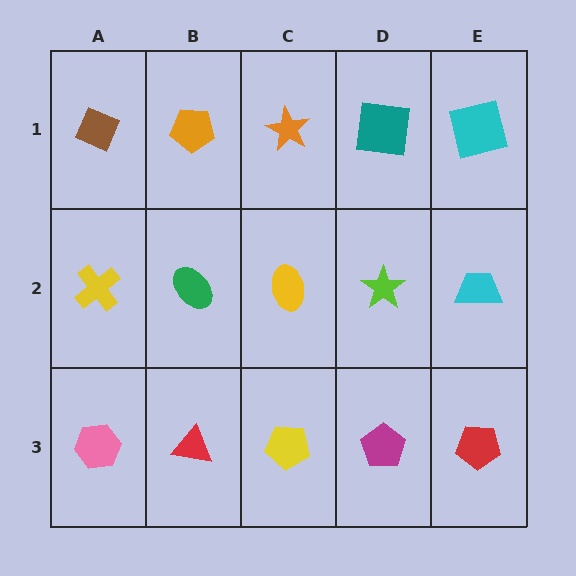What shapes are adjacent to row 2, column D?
A teal square (row 1, column D), a magenta pentagon (row 3, column D), a yellow ellipse (row 2, column C), a cyan trapezoid (row 2, column E).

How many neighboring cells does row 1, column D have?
3.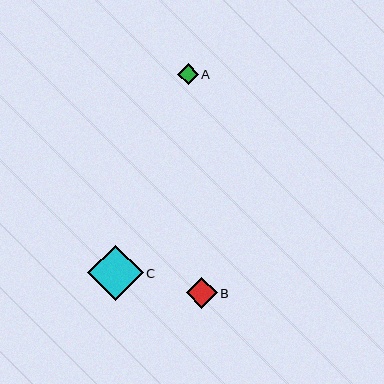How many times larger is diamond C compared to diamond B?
Diamond C is approximately 1.8 times the size of diamond B.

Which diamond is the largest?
Diamond C is the largest with a size of approximately 55 pixels.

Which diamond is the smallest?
Diamond A is the smallest with a size of approximately 20 pixels.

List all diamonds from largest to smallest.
From largest to smallest: C, B, A.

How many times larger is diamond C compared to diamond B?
Diamond C is approximately 1.8 times the size of diamond B.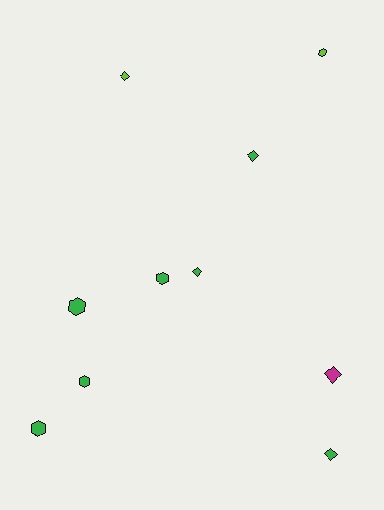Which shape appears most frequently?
Hexagon, with 5 objects.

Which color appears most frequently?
Green, with 7 objects.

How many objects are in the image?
There are 10 objects.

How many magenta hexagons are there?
There are no magenta hexagons.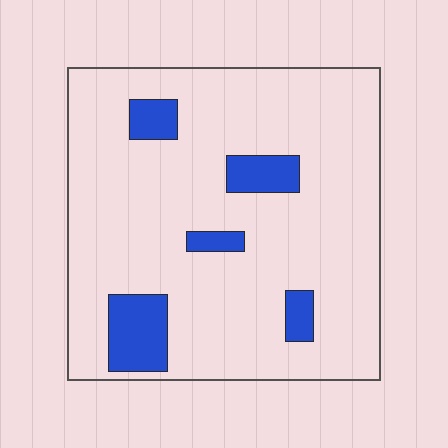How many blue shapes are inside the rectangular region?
5.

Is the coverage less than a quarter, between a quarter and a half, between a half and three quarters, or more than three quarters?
Less than a quarter.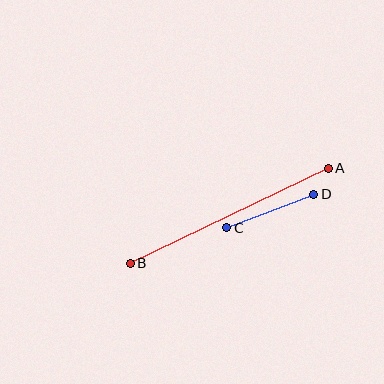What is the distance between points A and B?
The distance is approximately 219 pixels.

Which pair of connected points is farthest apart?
Points A and B are farthest apart.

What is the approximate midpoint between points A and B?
The midpoint is at approximately (229, 216) pixels.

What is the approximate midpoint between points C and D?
The midpoint is at approximately (270, 211) pixels.